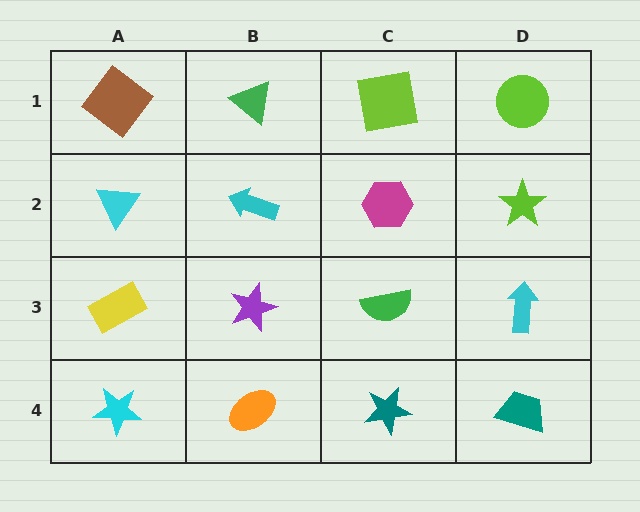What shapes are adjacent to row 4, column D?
A cyan arrow (row 3, column D), a teal star (row 4, column C).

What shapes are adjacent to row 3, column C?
A magenta hexagon (row 2, column C), a teal star (row 4, column C), a purple star (row 3, column B), a cyan arrow (row 3, column D).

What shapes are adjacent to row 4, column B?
A purple star (row 3, column B), a cyan star (row 4, column A), a teal star (row 4, column C).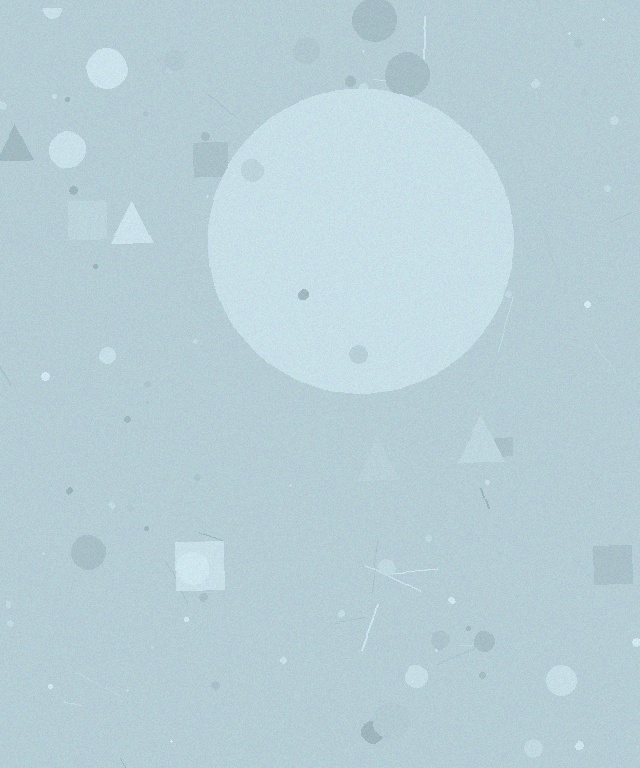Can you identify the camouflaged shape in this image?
The camouflaged shape is a circle.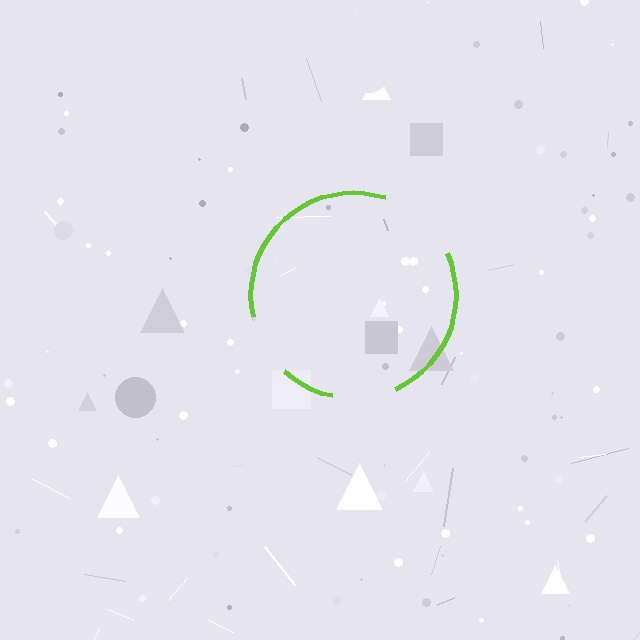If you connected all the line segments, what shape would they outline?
They would outline a circle.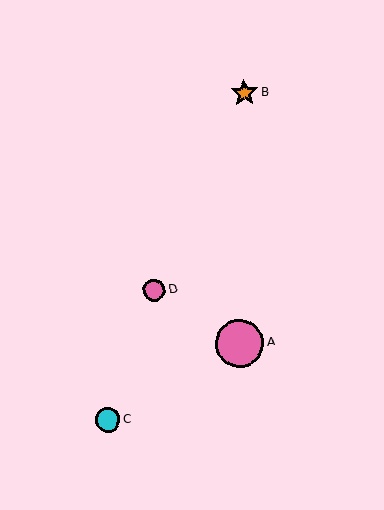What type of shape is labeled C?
Shape C is a cyan circle.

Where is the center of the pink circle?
The center of the pink circle is at (240, 343).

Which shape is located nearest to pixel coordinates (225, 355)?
The pink circle (labeled A) at (240, 343) is nearest to that location.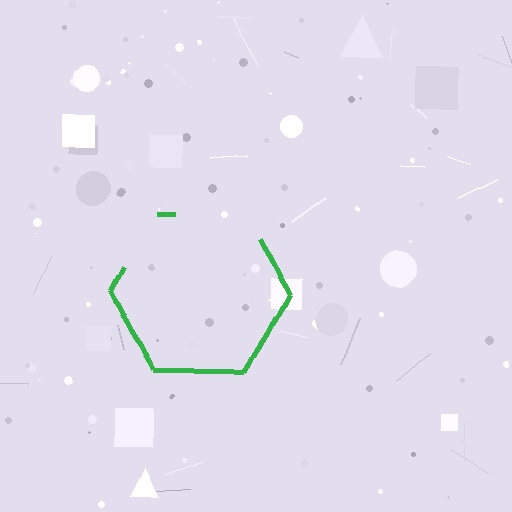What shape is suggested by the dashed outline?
The dashed outline suggests a hexagon.